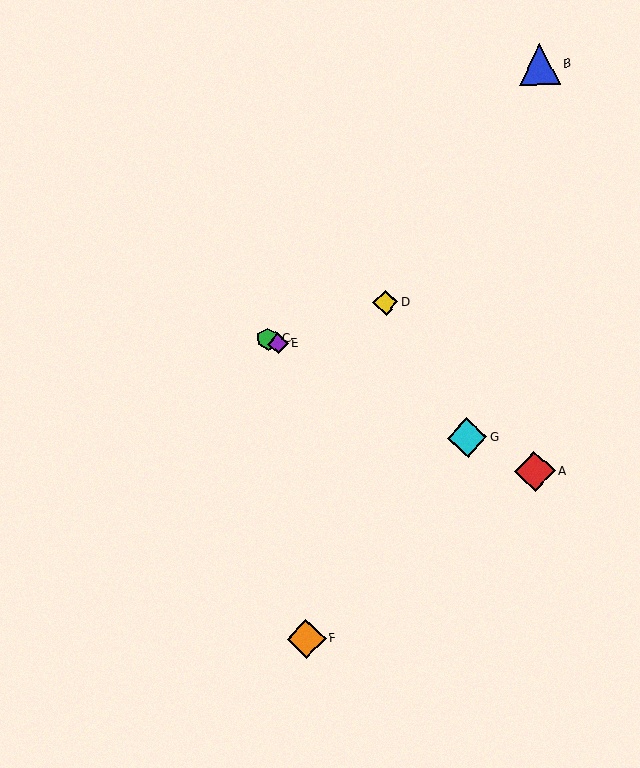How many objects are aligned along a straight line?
4 objects (A, C, E, G) are aligned along a straight line.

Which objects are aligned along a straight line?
Objects A, C, E, G are aligned along a straight line.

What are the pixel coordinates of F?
Object F is at (306, 639).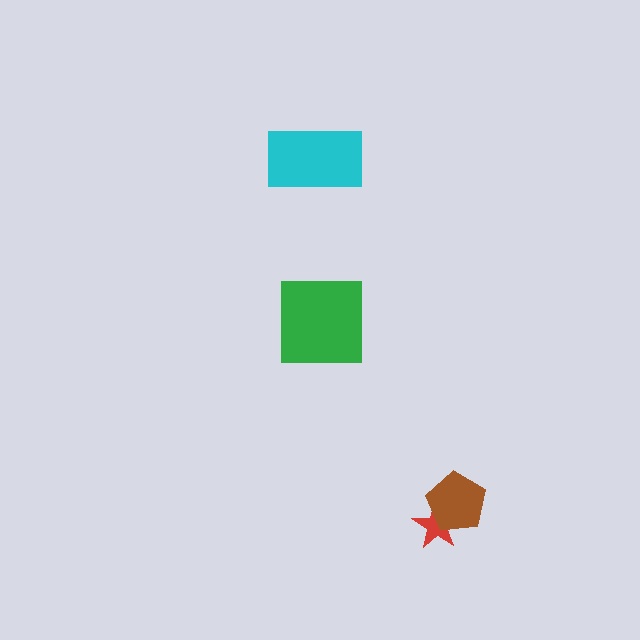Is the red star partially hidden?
Yes, it is partially covered by another shape.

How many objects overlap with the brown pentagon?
1 object overlaps with the brown pentagon.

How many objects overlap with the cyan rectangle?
0 objects overlap with the cyan rectangle.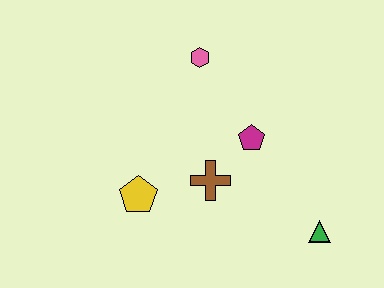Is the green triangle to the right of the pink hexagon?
Yes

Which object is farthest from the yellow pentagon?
The green triangle is farthest from the yellow pentagon.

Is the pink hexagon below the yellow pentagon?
No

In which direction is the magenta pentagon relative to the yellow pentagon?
The magenta pentagon is to the right of the yellow pentagon.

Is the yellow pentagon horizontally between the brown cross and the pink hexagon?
No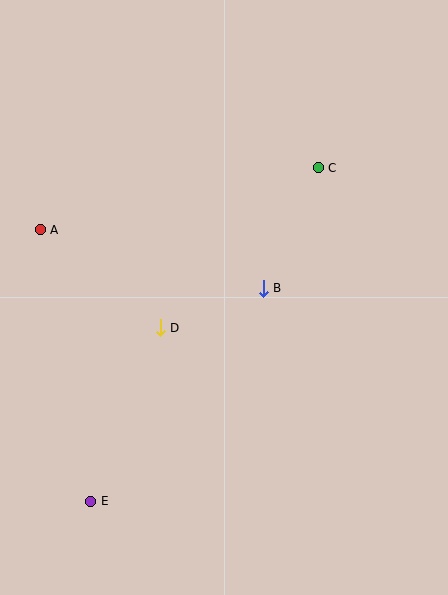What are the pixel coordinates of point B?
Point B is at (263, 288).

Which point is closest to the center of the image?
Point B at (263, 288) is closest to the center.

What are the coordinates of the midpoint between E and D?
The midpoint between E and D is at (125, 415).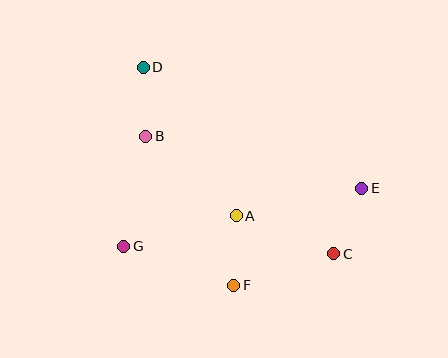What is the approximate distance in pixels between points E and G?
The distance between E and G is approximately 245 pixels.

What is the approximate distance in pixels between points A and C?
The distance between A and C is approximately 105 pixels.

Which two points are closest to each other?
Points B and D are closest to each other.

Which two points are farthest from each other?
Points C and D are farthest from each other.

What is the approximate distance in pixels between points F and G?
The distance between F and G is approximately 117 pixels.